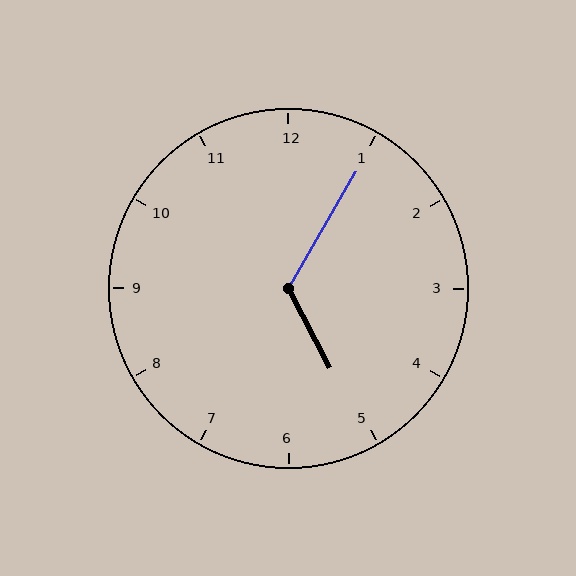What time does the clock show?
5:05.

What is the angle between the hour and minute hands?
Approximately 122 degrees.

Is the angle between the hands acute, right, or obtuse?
It is obtuse.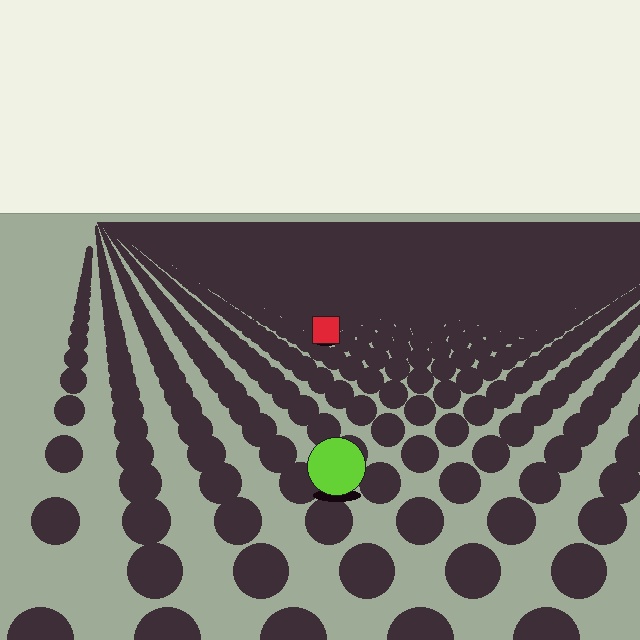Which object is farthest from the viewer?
The red square is farthest from the viewer. It appears smaller and the ground texture around it is denser.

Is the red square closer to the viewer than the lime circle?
No. The lime circle is closer — you can tell from the texture gradient: the ground texture is coarser near it.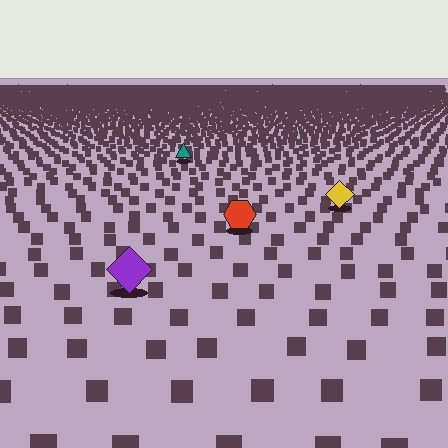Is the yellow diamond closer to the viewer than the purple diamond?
No. The purple diamond is closer — you can tell from the texture gradient: the ground texture is coarser near it.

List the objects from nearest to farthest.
From nearest to farthest: the purple diamond, the red hexagon, the yellow diamond, the teal triangle.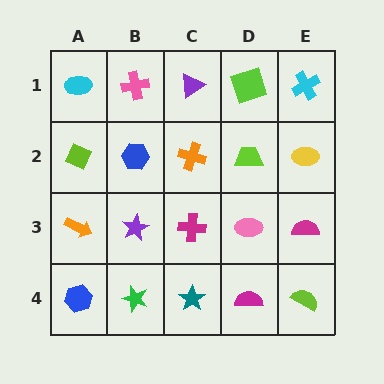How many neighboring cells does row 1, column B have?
3.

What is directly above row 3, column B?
A blue hexagon.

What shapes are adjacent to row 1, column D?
A lime trapezoid (row 2, column D), a purple triangle (row 1, column C), a cyan cross (row 1, column E).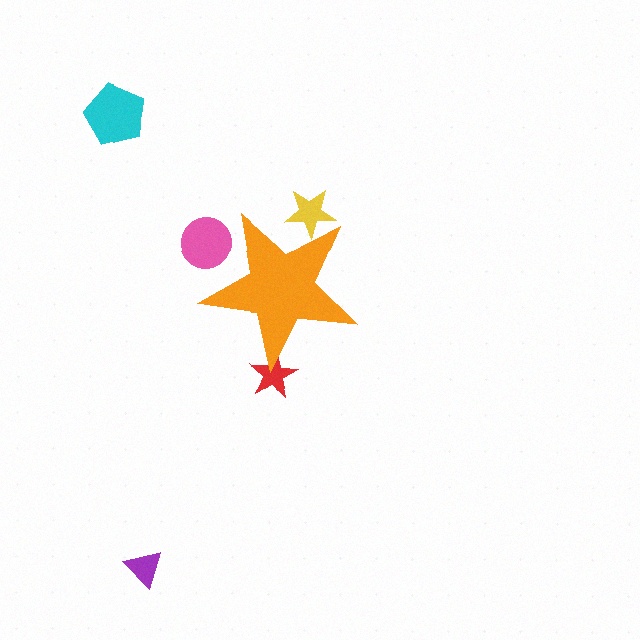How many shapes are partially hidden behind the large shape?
3 shapes are partially hidden.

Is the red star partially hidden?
Yes, the red star is partially hidden behind the orange star.